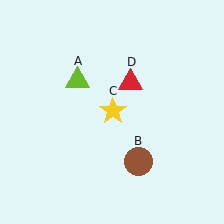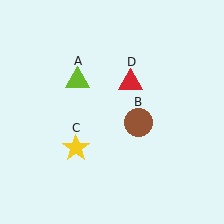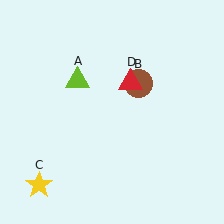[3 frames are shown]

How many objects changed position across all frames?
2 objects changed position: brown circle (object B), yellow star (object C).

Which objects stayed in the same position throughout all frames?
Lime triangle (object A) and red triangle (object D) remained stationary.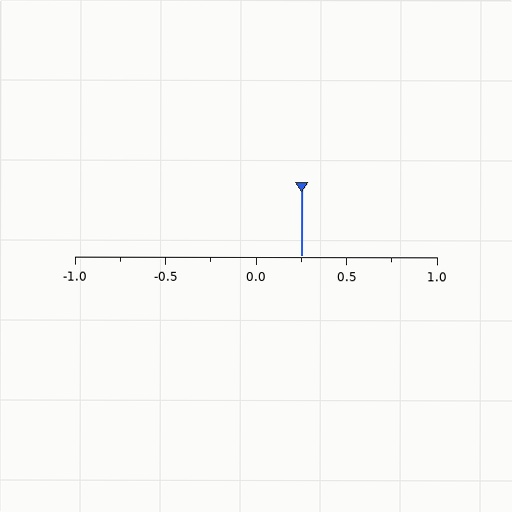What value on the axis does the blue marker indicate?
The marker indicates approximately 0.25.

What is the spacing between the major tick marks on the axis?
The major ticks are spaced 0.5 apart.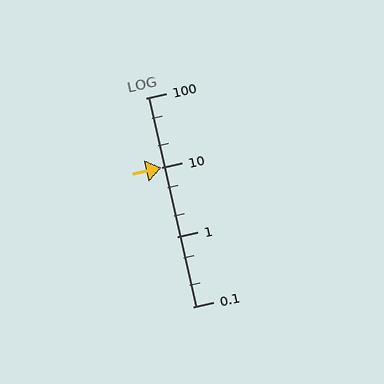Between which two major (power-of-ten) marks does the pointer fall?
The pointer is between 1 and 10.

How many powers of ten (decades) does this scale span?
The scale spans 3 decades, from 0.1 to 100.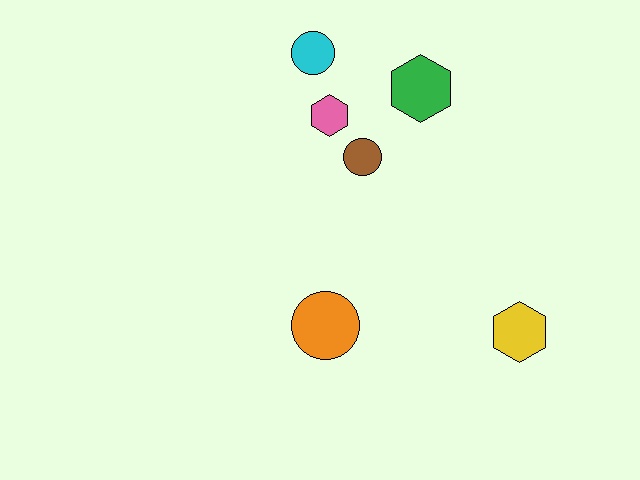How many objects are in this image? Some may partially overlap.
There are 6 objects.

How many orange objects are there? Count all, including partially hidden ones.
There is 1 orange object.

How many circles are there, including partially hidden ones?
There are 3 circles.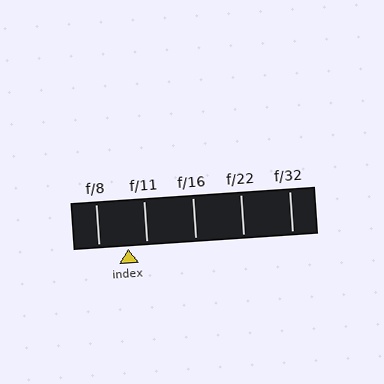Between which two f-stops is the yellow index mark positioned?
The index mark is between f/8 and f/11.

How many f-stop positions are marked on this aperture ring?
There are 5 f-stop positions marked.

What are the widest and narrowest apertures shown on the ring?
The widest aperture shown is f/8 and the narrowest is f/32.